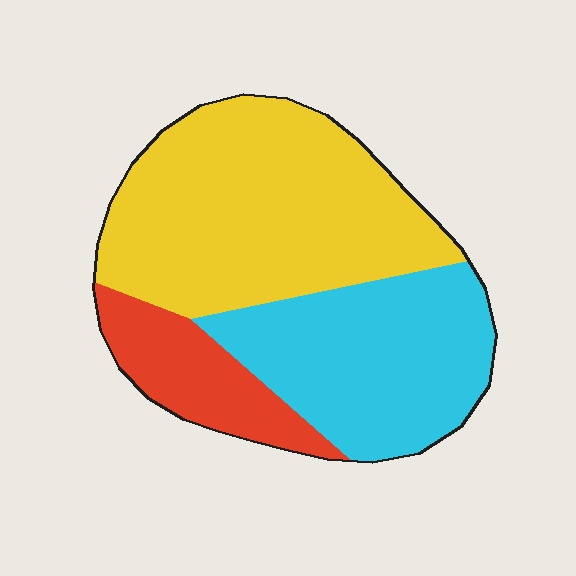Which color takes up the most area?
Yellow, at roughly 50%.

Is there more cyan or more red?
Cyan.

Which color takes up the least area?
Red, at roughly 15%.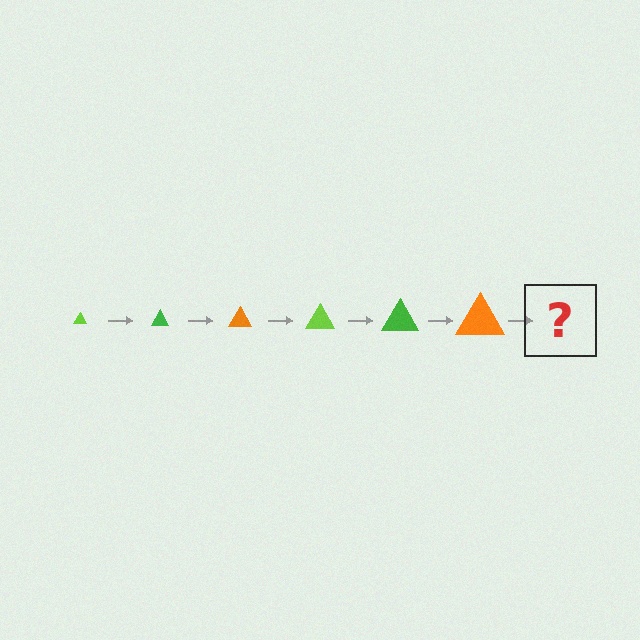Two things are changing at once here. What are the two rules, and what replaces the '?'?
The two rules are that the triangle grows larger each step and the color cycles through lime, green, and orange. The '?' should be a lime triangle, larger than the previous one.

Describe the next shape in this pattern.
It should be a lime triangle, larger than the previous one.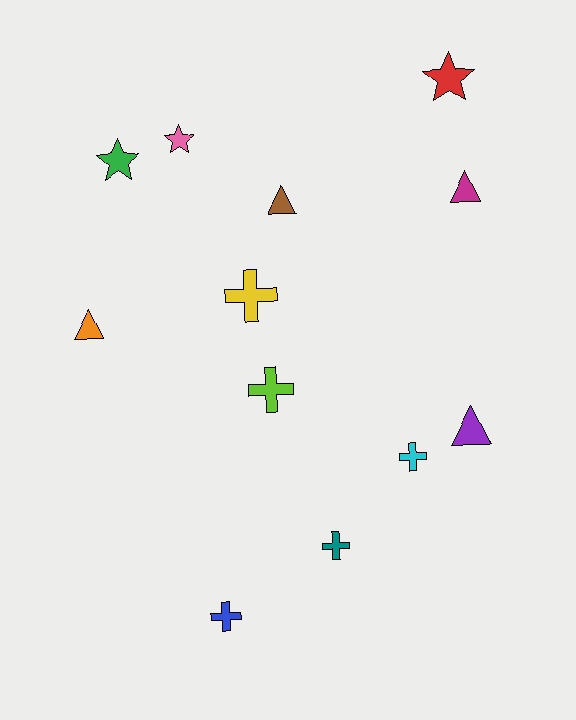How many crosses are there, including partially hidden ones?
There are 5 crosses.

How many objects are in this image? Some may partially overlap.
There are 12 objects.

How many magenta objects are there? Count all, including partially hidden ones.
There is 1 magenta object.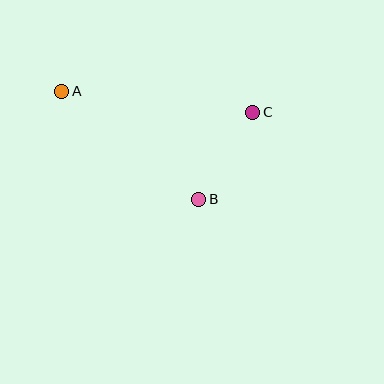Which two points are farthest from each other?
Points A and C are farthest from each other.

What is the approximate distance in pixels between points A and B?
The distance between A and B is approximately 174 pixels.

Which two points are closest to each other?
Points B and C are closest to each other.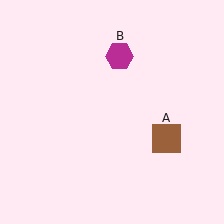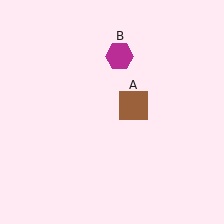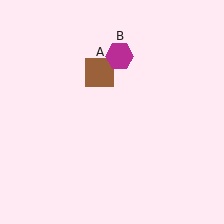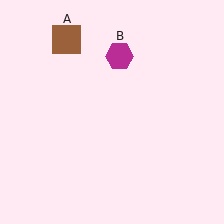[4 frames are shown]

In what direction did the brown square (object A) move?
The brown square (object A) moved up and to the left.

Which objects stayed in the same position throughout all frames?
Magenta hexagon (object B) remained stationary.